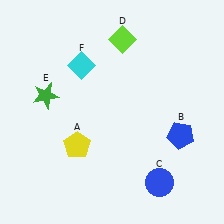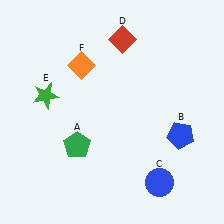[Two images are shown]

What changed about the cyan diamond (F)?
In Image 1, F is cyan. In Image 2, it changed to orange.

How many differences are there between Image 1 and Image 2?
There are 3 differences between the two images.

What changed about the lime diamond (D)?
In Image 1, D is lime. In Image 2, it changed to red.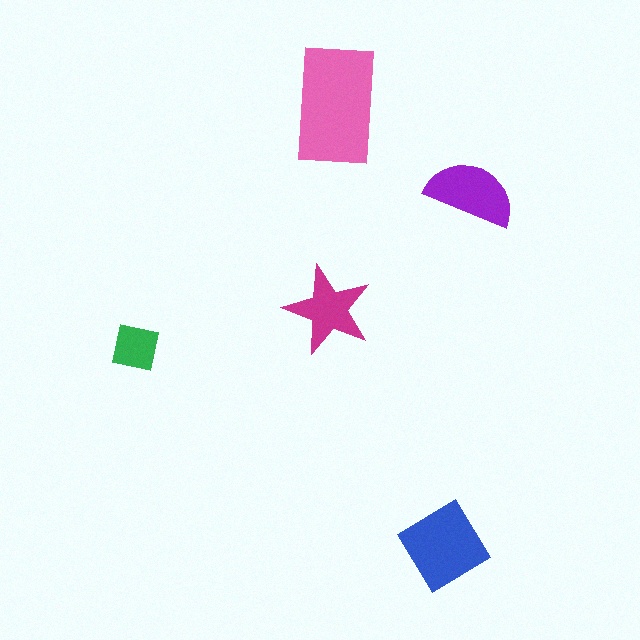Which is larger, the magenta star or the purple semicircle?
The purple semicircle.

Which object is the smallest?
The green square.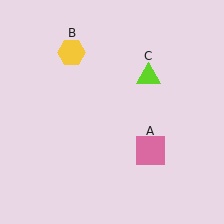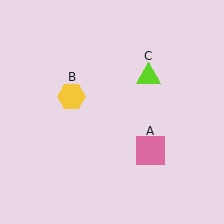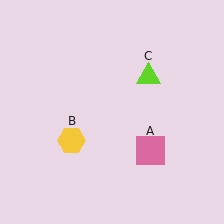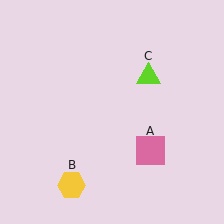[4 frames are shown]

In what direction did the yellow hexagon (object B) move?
The yellow hexagon (object B) moved down.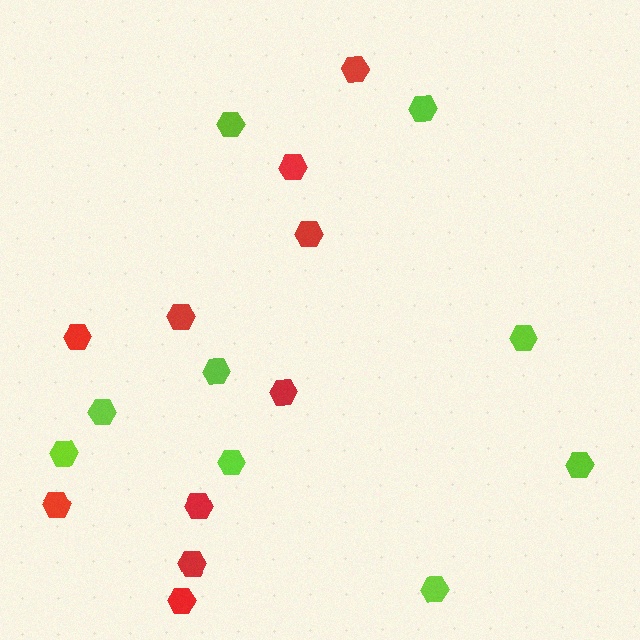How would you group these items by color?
There are 2 groups: one group of lime hexagons (9) and one group of red hexagons (10).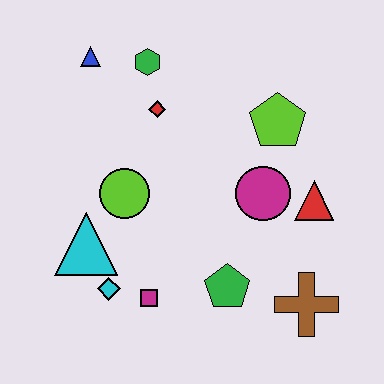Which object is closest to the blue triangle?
The green hexagon is closest to the blue triangle.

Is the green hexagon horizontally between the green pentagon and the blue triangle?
Yes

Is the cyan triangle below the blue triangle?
Yes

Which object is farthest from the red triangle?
The blue triangle is farthest from the red triangle.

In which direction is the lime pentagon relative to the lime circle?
The lime pentagon is to the right of the lime circle.